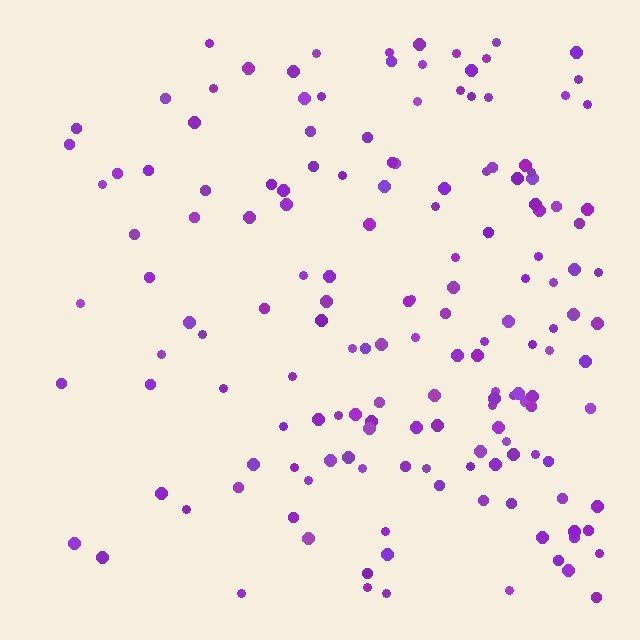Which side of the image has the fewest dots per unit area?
The left.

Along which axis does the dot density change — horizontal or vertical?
Horizontal.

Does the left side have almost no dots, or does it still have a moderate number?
Still a moderate number, just noticeably fewer than the right.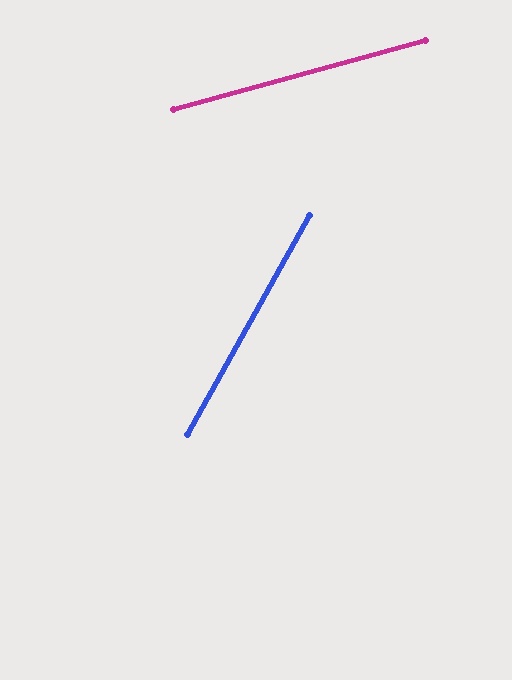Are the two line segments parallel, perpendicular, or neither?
Neither parallel nor perpendicular — they differ by about 46°.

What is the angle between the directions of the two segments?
Approximately 46 degrees.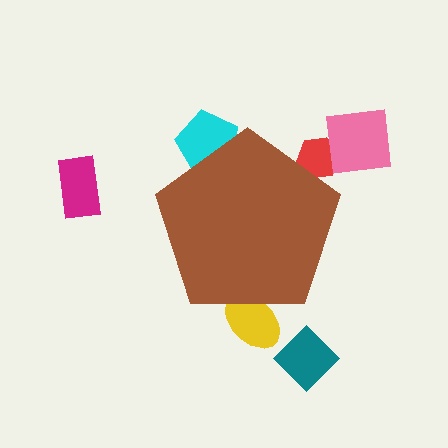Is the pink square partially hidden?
No, the pink square is fully visible.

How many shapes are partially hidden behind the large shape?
3 shapes are partially hidden.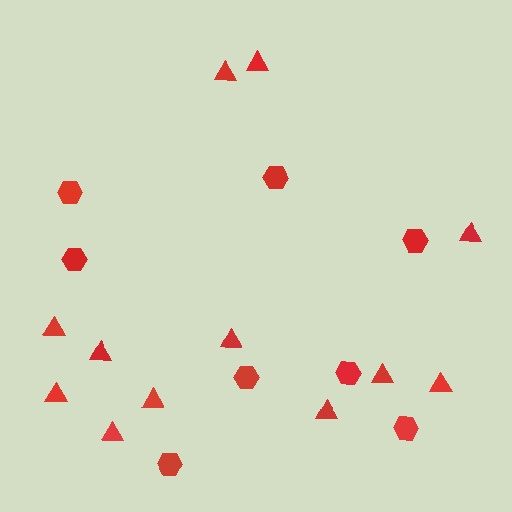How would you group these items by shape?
There are 2 groups: one group of triangles (12) and one group of hexagons (8).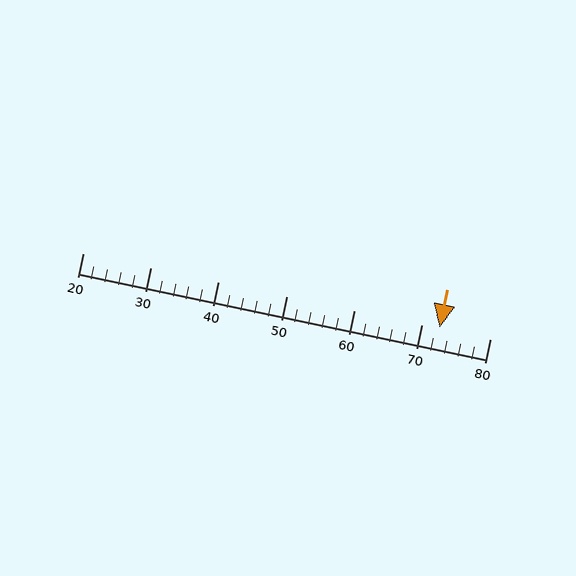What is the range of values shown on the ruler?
The ruler shows values from 20 to 80.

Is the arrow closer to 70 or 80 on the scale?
The arrow is closer to 70.